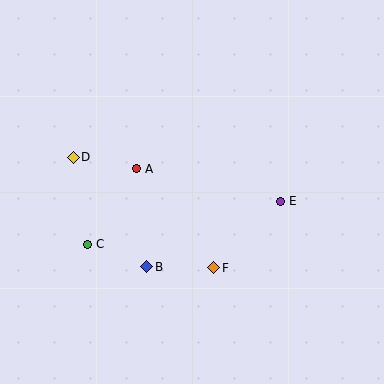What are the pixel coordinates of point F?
Point F is at (214, 268).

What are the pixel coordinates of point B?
Point B is at (147, 267).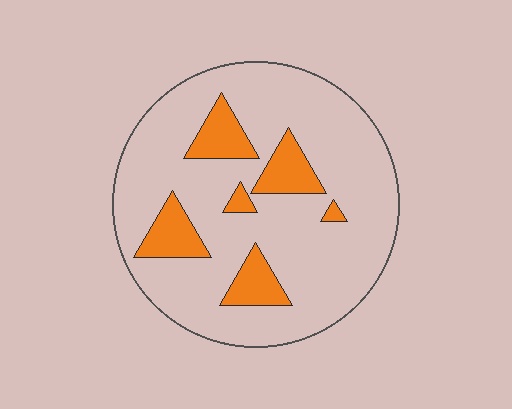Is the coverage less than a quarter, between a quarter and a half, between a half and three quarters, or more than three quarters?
Less than a quarter.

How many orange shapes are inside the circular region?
6.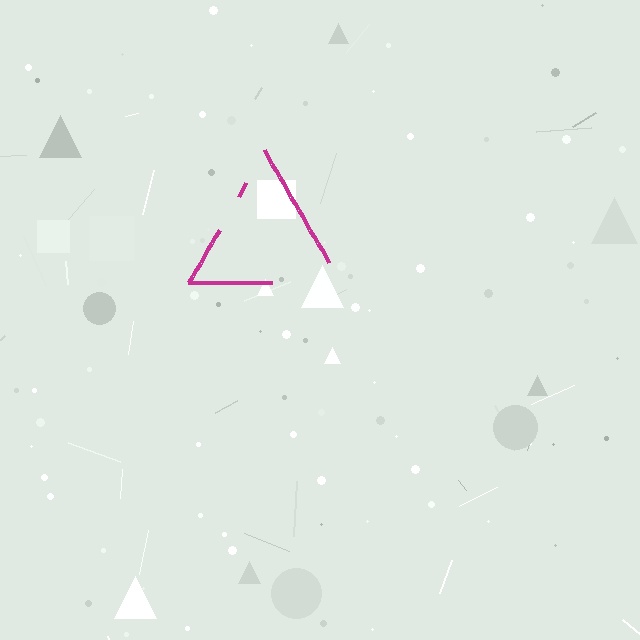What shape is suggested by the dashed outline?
The dashed outline suggests a triangle.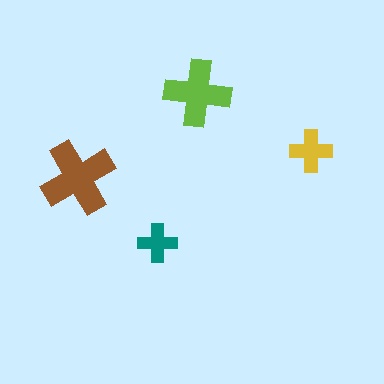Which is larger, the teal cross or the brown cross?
The brown one.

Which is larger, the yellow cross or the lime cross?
The lime one.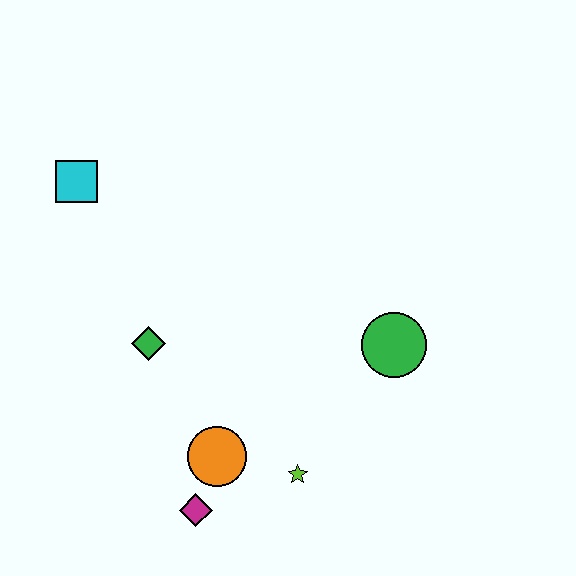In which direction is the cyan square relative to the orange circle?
The cyan square is above the orange circle.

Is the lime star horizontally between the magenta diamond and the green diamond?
No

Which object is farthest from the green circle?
The cyan square is farthest from the green circle.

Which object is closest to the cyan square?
The green diamond is closest to the cyan square.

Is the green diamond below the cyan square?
Yes